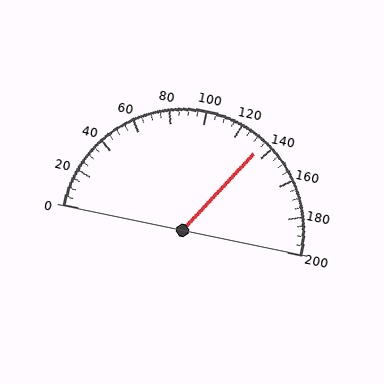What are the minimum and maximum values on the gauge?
The gauge ranges from 0 to 200.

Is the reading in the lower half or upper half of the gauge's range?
The reading is in the upper half of the range (0 to 200).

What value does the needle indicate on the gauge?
The needle indicates approximately 135.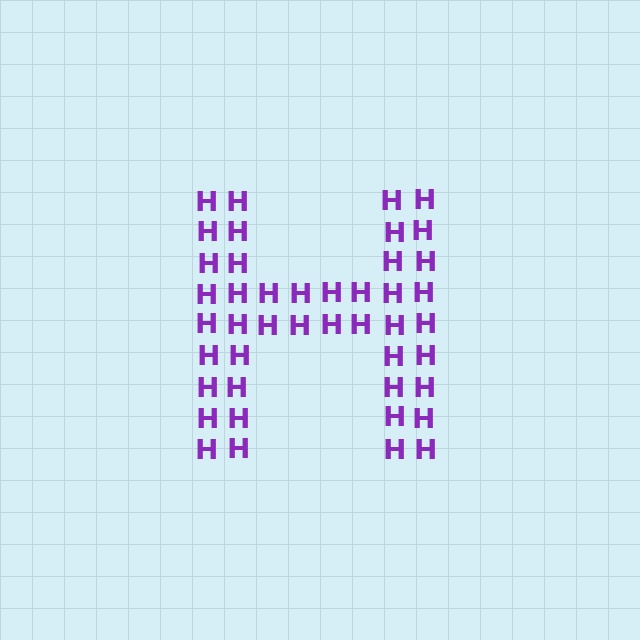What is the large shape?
The large shape is the letter H.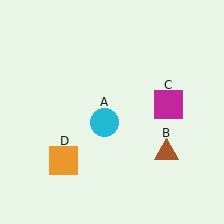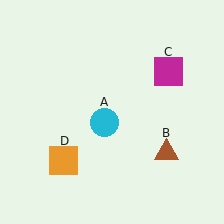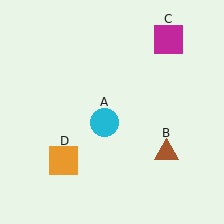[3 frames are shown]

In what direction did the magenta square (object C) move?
The magenta square (object C) moved up.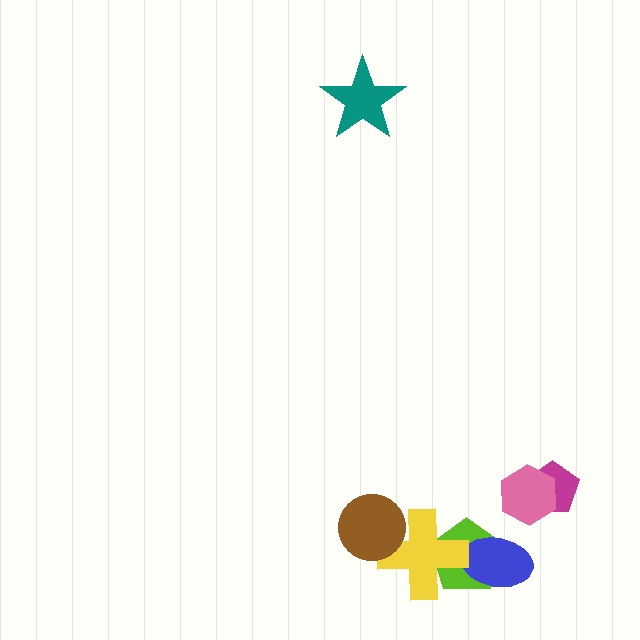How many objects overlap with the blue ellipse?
2 objects overlap with the blue ellipse.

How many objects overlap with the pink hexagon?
1 object overlaps with the pink hexagon.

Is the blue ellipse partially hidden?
Yes, it is partially covered by another shape.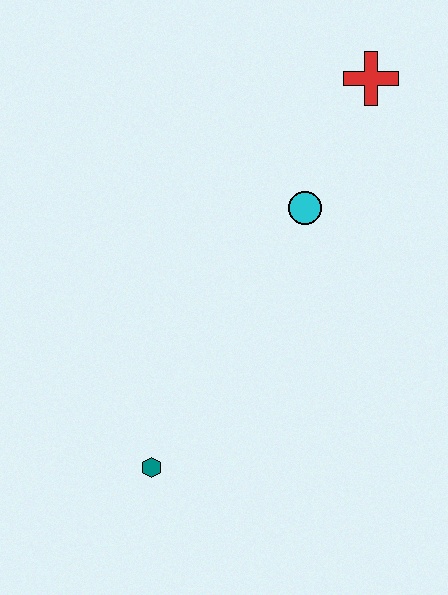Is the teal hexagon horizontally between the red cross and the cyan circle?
No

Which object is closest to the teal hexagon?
The cyan circle is closest to the teal hexagon.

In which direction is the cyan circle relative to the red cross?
The cyan circle is below the red cross.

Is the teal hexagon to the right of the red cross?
No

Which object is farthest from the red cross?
The teal hexagon is farthest from the red cross.